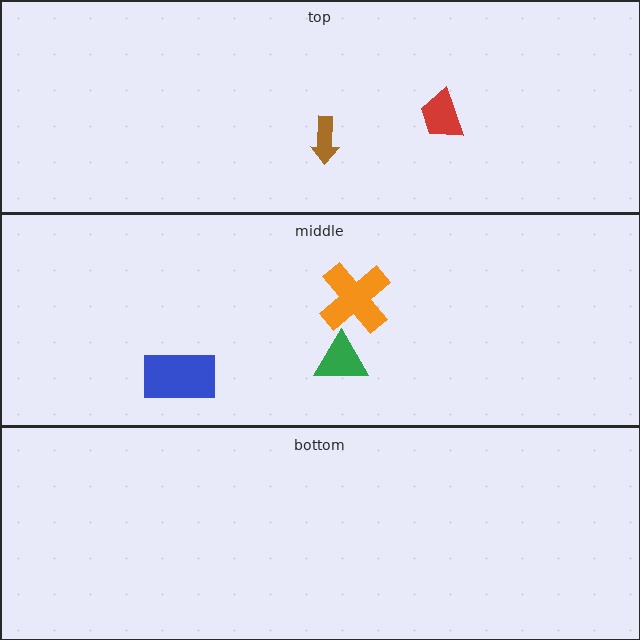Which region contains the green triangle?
The middle region.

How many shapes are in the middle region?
3.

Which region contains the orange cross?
The middle region.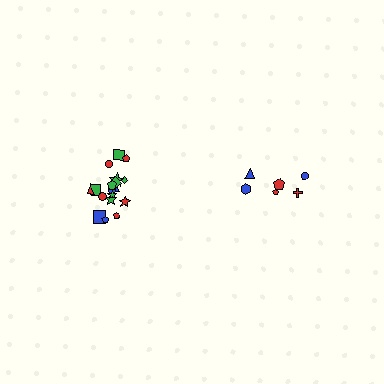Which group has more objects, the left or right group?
The left group.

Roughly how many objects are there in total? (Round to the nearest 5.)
Roughly 25 objects in total.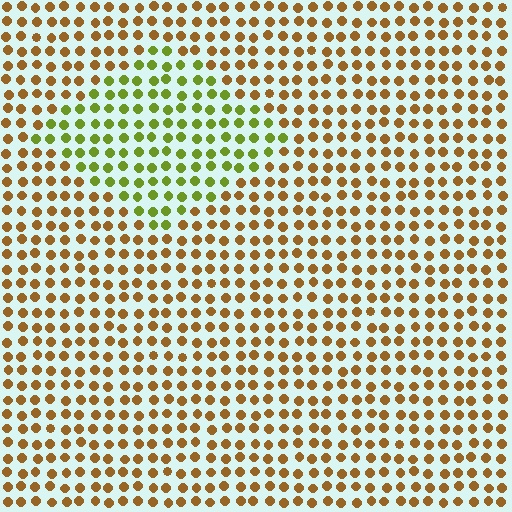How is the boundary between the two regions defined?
The boundary is defined purely by a slight shift in hue (about 50 degrees). Spacing, size, and orientation are identical on both sides.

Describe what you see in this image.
The image is filled with small brown elements in a uniform arrangement. A diamond-shaped region is visible where the elements are tinted to a slightly different hue, forming a subtle color boundary.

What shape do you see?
I see a diamond.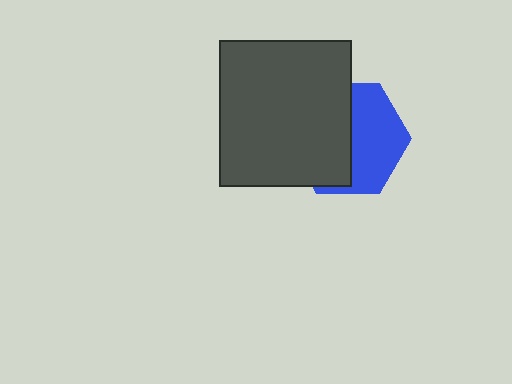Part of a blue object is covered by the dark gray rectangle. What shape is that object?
It is a hexagon.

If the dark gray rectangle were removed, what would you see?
You would see the complete blue hexagon.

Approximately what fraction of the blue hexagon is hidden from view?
Roughly 51% of the blue hexagon is hidden behind the dark gray rectangle.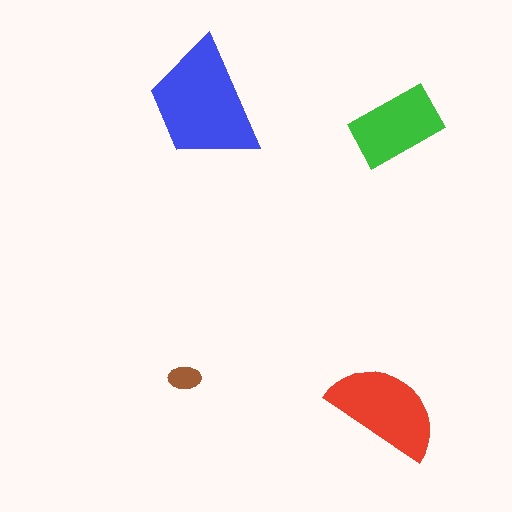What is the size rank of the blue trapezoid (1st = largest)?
1st.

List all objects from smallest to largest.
The brown ellipse, the green rectangle, the red semicircle, the blue trapezoid.